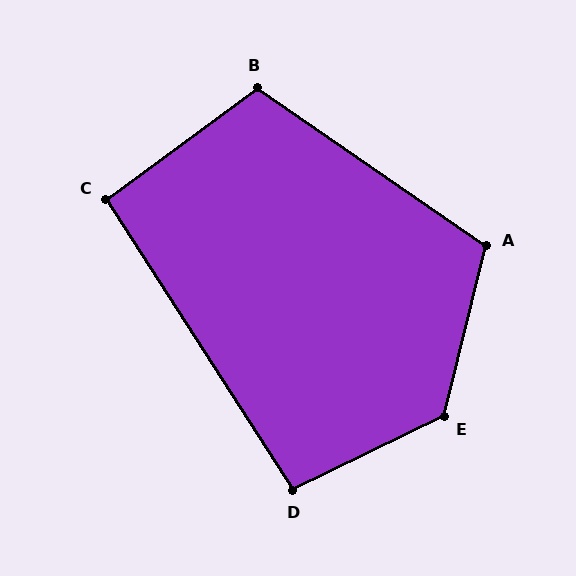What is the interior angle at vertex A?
Approximately 111 degrees (obtuse).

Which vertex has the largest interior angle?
E, at approximately 130 degrees.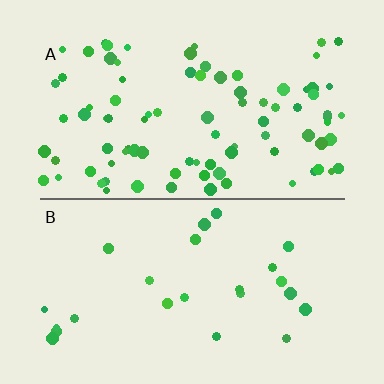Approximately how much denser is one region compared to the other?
Approximately 3.4× — region A over region B.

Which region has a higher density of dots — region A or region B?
A (the top).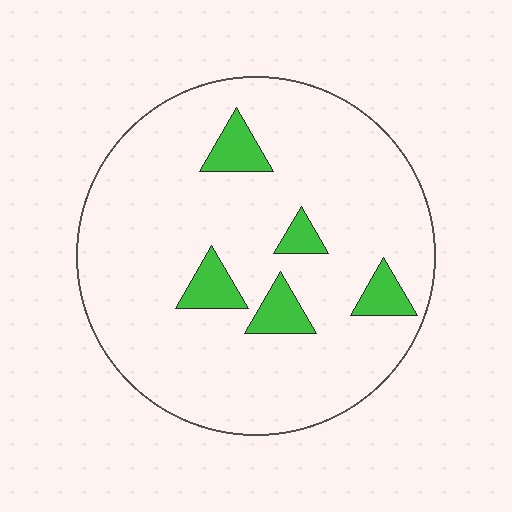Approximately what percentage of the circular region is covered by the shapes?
Approximately 10%.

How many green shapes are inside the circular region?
5.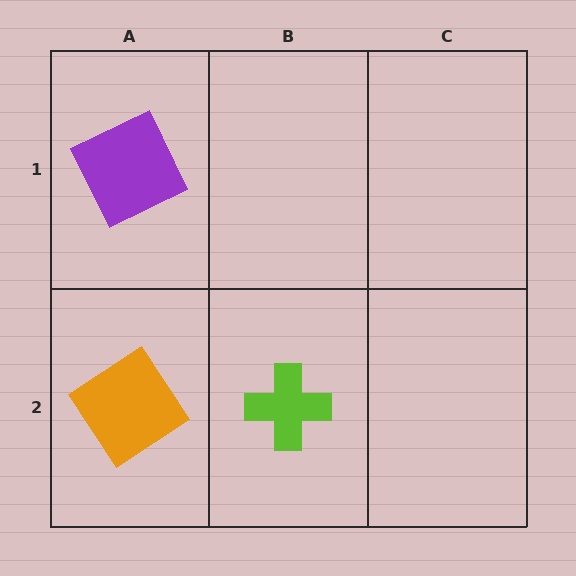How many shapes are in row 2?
2 shapes.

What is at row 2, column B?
A lime cross.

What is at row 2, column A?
An orange diamond.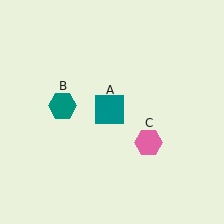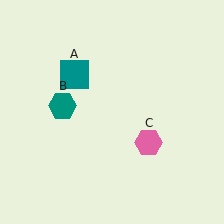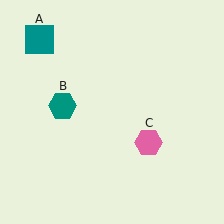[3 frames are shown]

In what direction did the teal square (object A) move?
The teal square (object A) moved up and to the left.